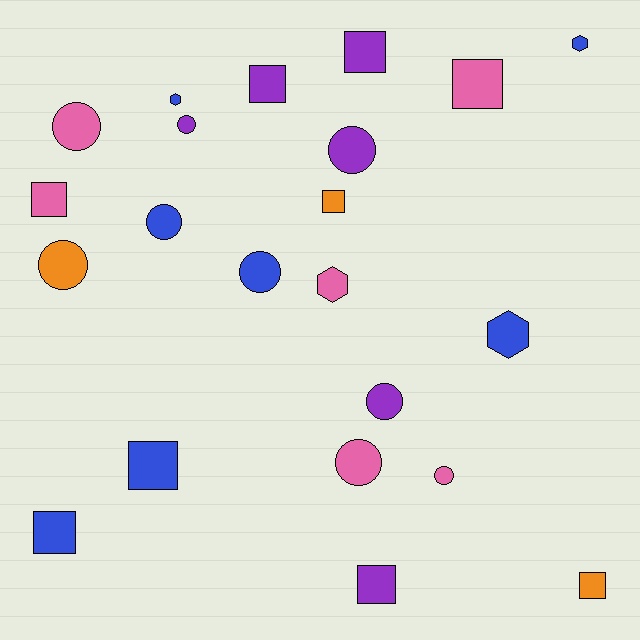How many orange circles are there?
There is 1 orange circle.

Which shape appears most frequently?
Circle, with 9 objects.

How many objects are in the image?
There are 22 objects.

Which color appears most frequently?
Blue, with 7 objects.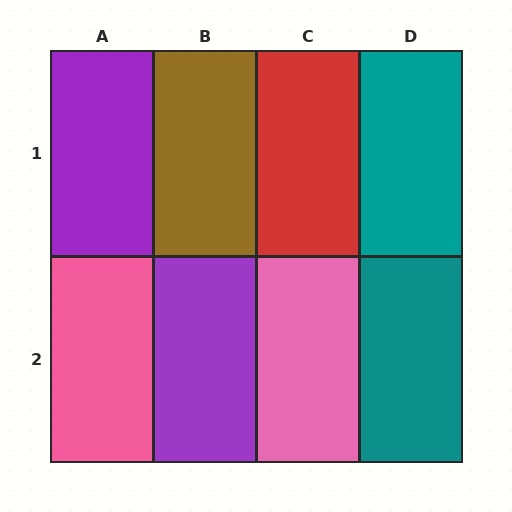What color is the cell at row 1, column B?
Brown.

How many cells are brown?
1 cell is brown.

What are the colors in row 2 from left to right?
Pink, purple, pink, teal.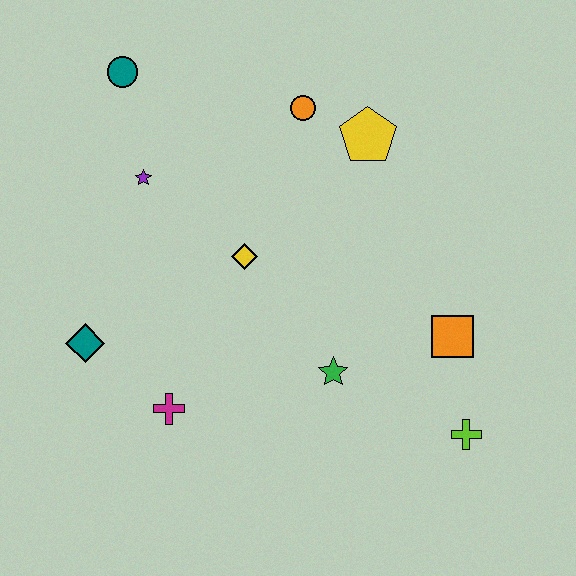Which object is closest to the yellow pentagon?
The orange circle is closest to the yellow pentagon.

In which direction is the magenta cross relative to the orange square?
The magenta cross is to the left of the orange square.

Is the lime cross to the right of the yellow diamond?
Yes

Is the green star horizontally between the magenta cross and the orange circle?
No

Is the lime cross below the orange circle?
Yes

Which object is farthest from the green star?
The teal circle is farthest from the green star.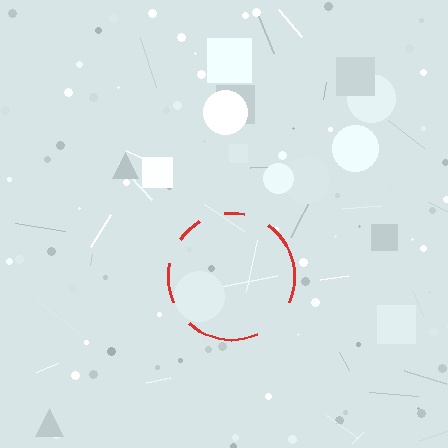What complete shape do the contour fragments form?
The contour fragments form a circle.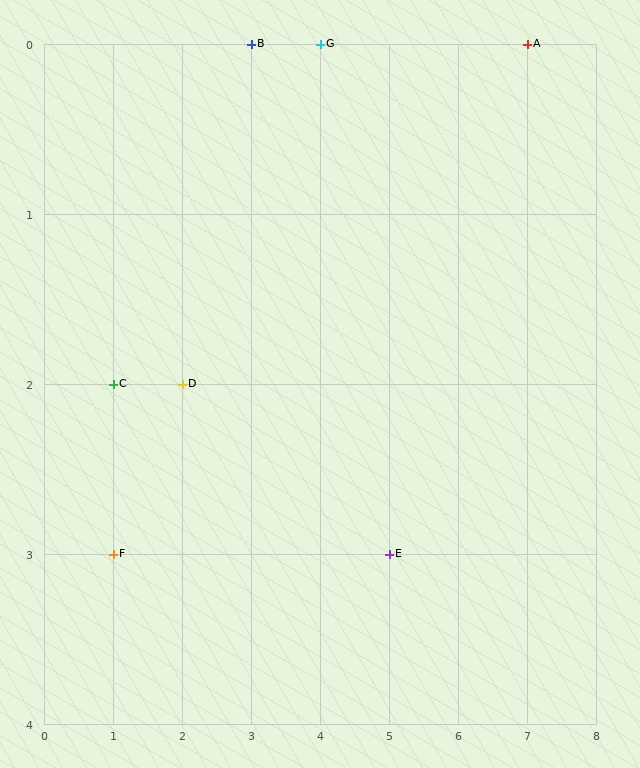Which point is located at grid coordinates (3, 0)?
Point B is at (3, 0).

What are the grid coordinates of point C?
Point C is at grid coordinates (1, 2).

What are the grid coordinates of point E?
Point E is at grid coordinates (5, 3).